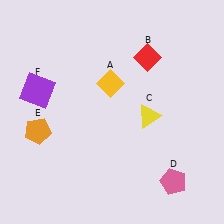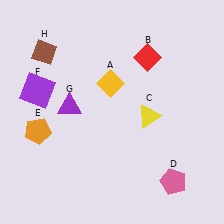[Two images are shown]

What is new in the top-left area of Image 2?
A brown diamond (H) was added in the top-left area of Image 2.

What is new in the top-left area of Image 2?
A purple triangle (G) was added in the top-left area of Image 2.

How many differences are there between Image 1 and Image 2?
There are 2 differences between the two images.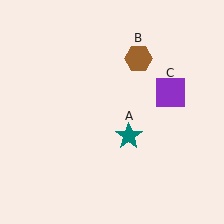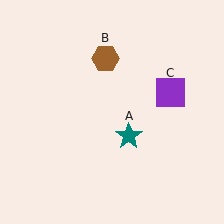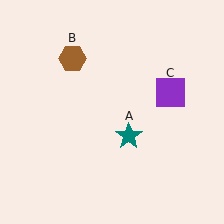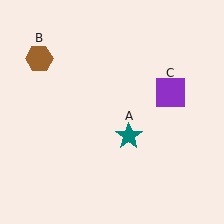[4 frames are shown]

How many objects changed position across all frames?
1 object changed position: brown hexagon (object B).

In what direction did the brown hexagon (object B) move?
The brown hexagon (object B) moved left.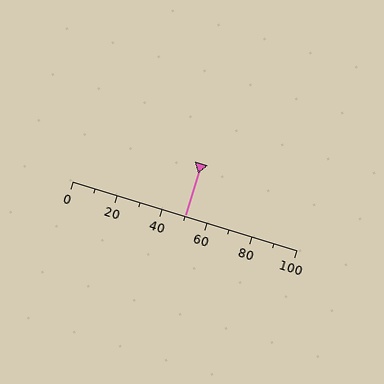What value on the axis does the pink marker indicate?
The marker indicates approximately 50.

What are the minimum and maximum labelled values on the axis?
The axis runs from 0 to 100.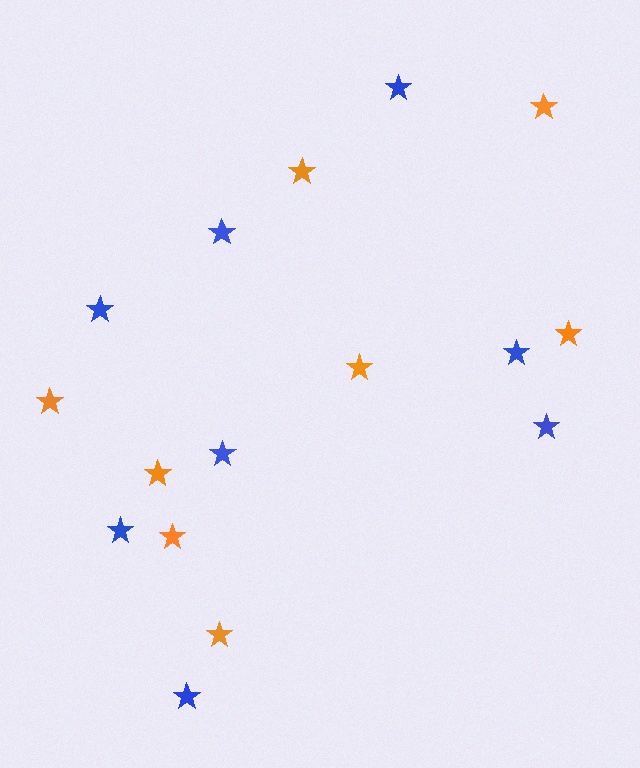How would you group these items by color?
There are 2 groups: one group of blue stars (8) and one group of orange stars (8).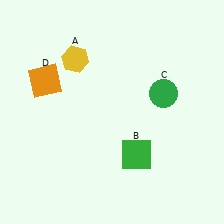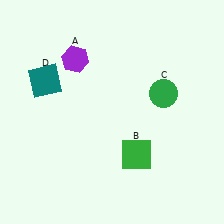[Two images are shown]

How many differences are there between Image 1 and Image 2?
There are 2 differences between the two images.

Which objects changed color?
A changed from yellow to purple. D changed from orange to teal.